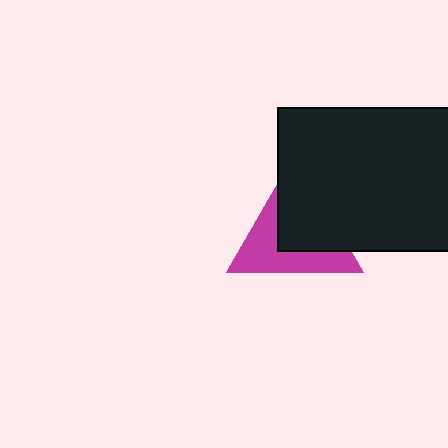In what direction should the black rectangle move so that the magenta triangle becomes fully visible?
The black rectangle should move toward the upper-right. That is the shortest direction to clear the overlap and leave the magenta triangle fully visible.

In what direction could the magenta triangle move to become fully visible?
The magenta triangle could move toward the lower-left. That would shift it out from behind the black rectangle entirely.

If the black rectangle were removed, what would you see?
You would see the complete magenta triangle.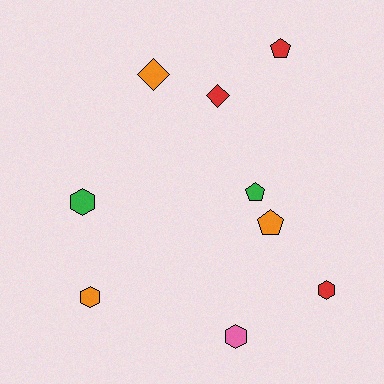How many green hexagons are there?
There is 1 green hexagon.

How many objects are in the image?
There are 9 objects.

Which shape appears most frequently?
Hexagon, with 4 objects.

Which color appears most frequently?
Orange, with 3 objects.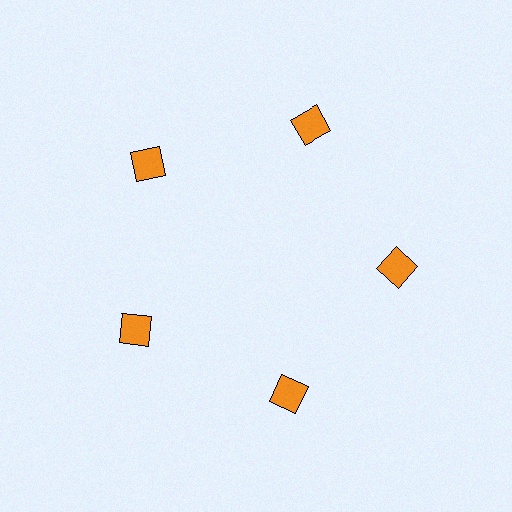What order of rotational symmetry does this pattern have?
This pattern has 5-fold rotational symmetry.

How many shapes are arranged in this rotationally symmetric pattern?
There are 5 shapes, arranged in 5 groups of 1.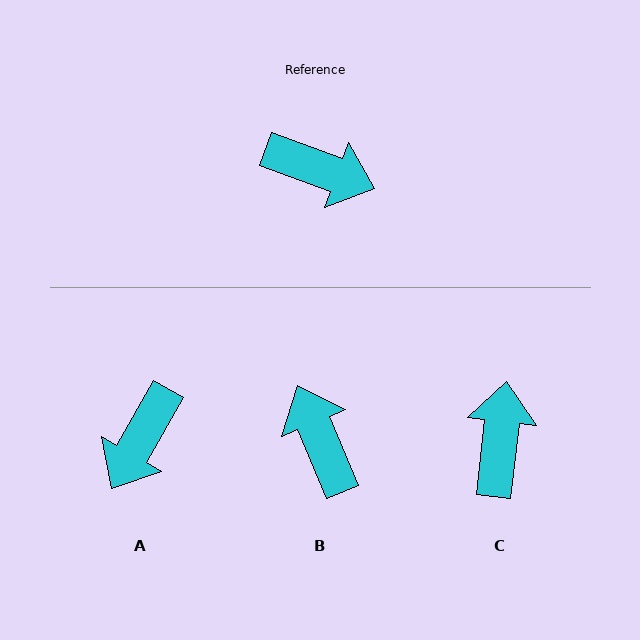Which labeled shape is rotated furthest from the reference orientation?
B, about 133 degrees away.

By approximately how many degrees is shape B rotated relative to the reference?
Approximately 133 degrees counter-clockwise.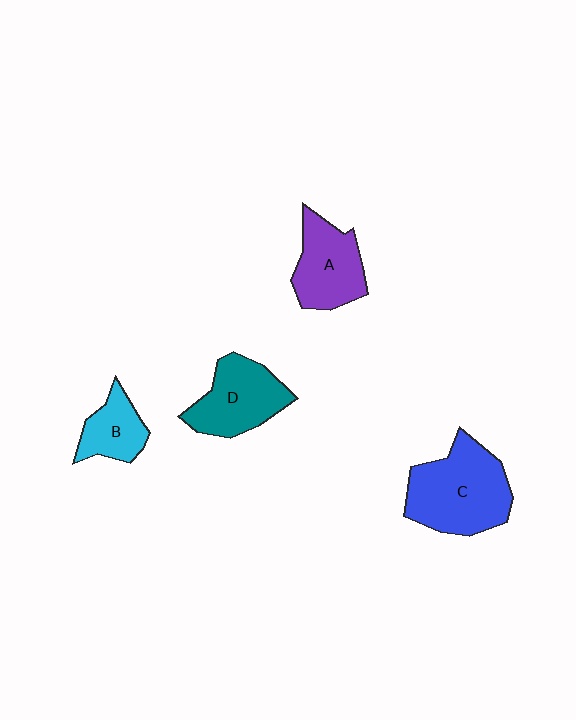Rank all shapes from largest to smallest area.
From largest to smallest: C (blue), D (teal), A (purple), B (cyan).